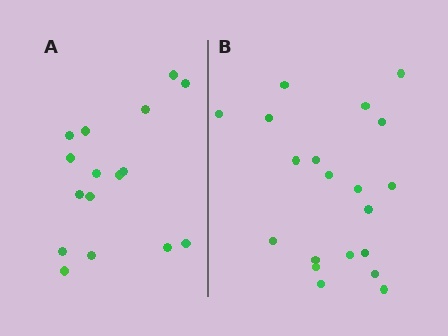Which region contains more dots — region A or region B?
Region B (the right region) has more dots.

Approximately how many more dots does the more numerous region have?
Region B has about 4 more dots than region A.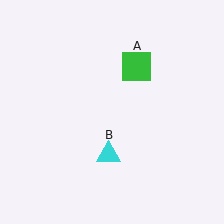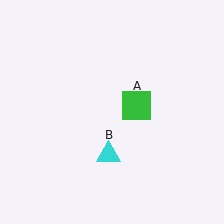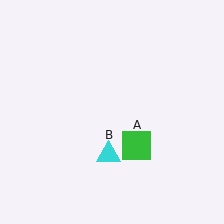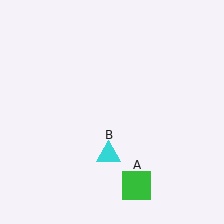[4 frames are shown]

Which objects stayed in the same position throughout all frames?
Cyan triangle (object B) remained stationary.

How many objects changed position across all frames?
1 object changed position: green square (object A).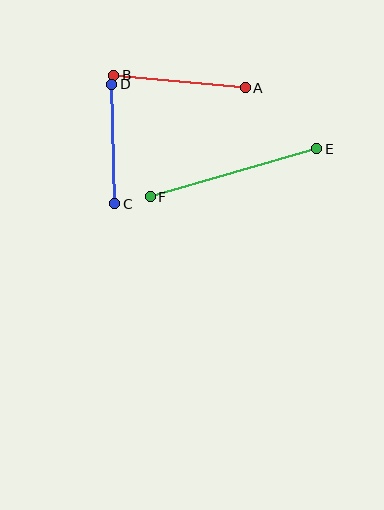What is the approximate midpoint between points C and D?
The midpoint is at approximately (113, 144) pixels.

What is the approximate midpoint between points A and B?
The midpoint is at approximately (179, 81) pixels.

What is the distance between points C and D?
The distance is approximately 119 pixels.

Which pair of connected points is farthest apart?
Points E and F are farthest apart.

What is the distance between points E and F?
The distance is approximately 173 pixels.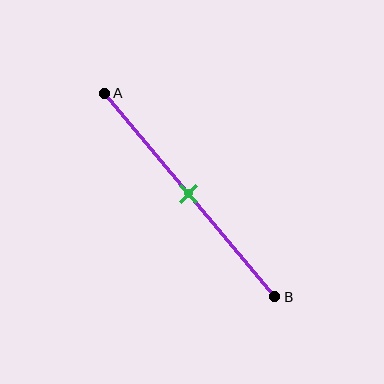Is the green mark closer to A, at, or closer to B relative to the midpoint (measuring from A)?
The green mark is approximately at the midpoint of segment AB.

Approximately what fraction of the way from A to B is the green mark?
The green mark is approximately 50% of the way from A to B.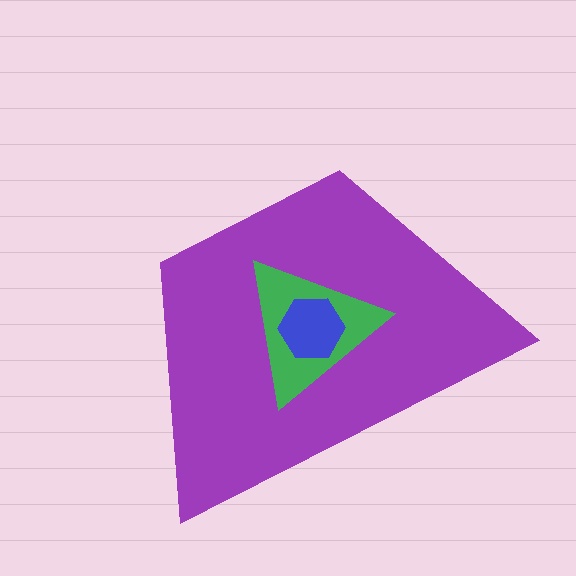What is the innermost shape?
The blue hexagon.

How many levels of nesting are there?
3.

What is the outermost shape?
The purple trapezoid.